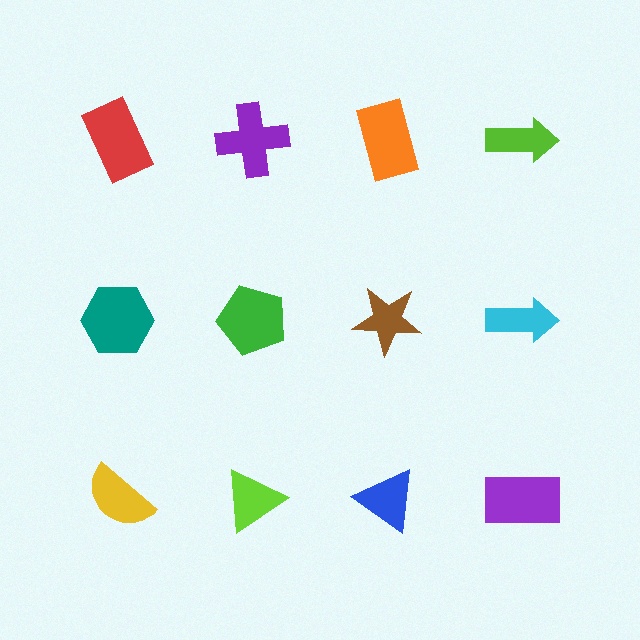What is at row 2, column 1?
A teal hexagon.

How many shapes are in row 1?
4 shapes.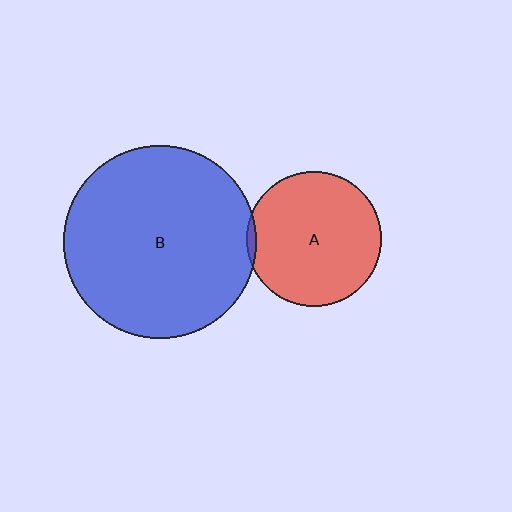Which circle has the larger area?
Circle B (blue).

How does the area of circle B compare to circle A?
Approximately 2.0 times.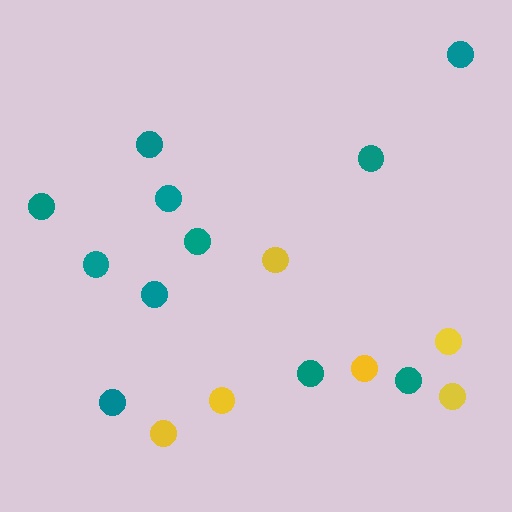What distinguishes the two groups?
There are 2 groups: one group of teal circles (11) and one group of yellow circles (6).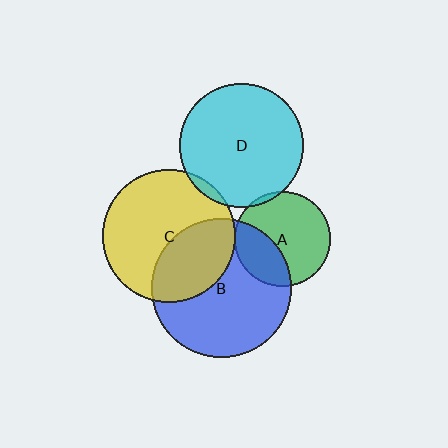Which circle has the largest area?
Circle B (blue).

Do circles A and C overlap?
Yes.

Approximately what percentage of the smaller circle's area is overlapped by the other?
Approximately 5%.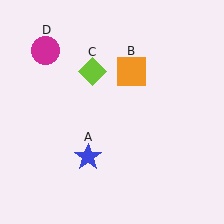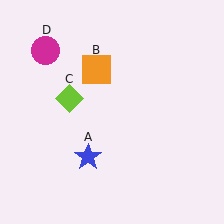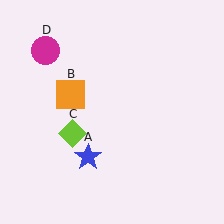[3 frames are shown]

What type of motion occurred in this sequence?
The orange square (object B), lime diamond (object C) rotated counterclockwise around the center of the scene.